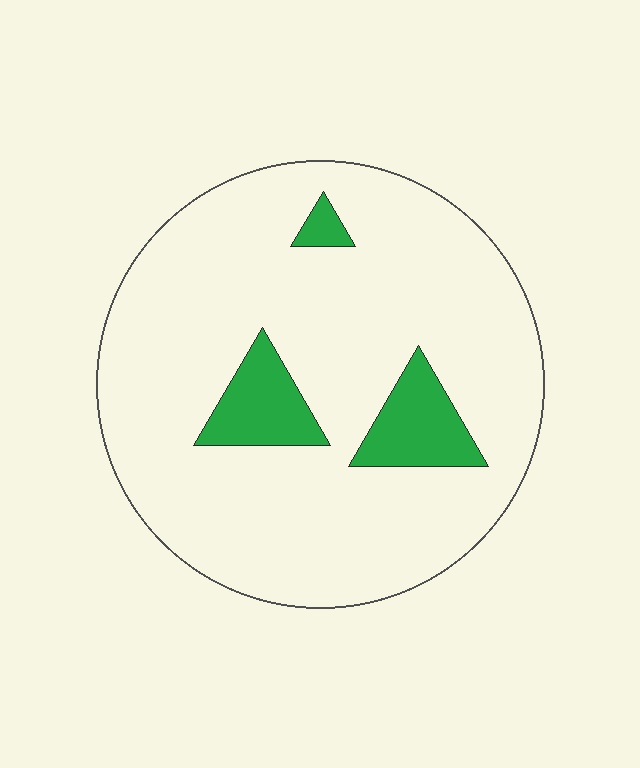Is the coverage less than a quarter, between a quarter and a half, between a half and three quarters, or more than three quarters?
Less than a quarter.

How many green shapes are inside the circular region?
3.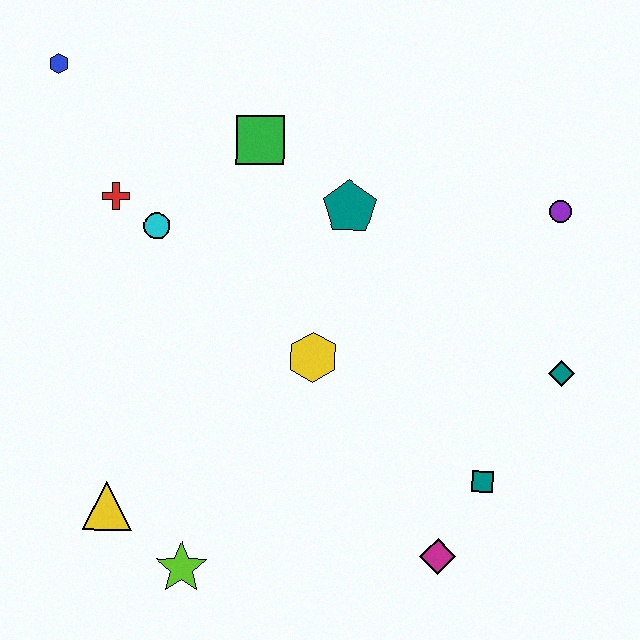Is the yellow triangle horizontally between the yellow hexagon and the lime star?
No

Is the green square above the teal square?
Yes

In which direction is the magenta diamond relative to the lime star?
The magenta diamond is to the right of the lime star.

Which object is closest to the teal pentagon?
The green square is closest to the teal pentagon.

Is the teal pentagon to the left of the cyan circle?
No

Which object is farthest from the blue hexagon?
The magenta diamond is farthest from the blue hexagon.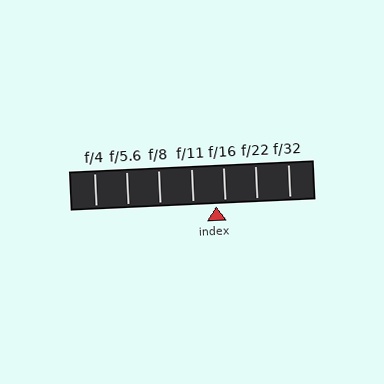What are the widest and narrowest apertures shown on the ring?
The widest aperture shown is f/4 and the narrowest is f/32.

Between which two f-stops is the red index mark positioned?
The index mark is between f/11 and f/16.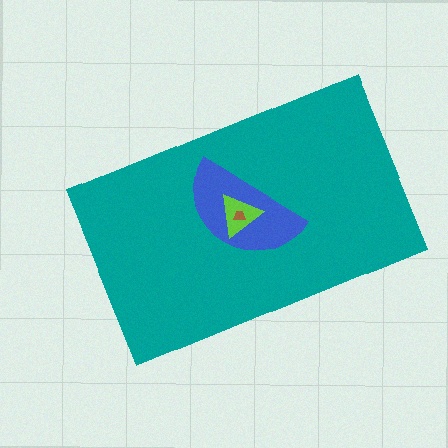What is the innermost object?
The brown trapezoid.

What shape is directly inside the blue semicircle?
The lime triangle.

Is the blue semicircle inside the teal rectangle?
Yes.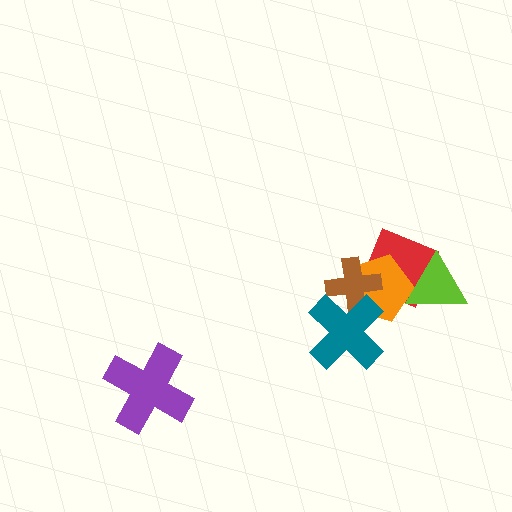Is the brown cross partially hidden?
Yes, it is partially covered by another shape.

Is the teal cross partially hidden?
No, no other shape covers it.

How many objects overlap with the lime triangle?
2 objects overlap with the lime triangle.